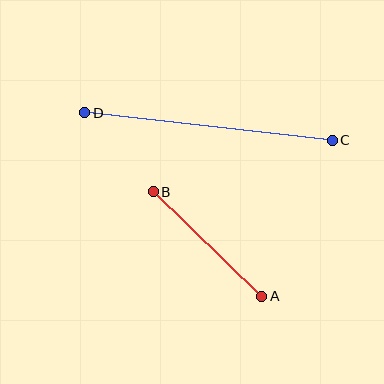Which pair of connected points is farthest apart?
Points C and D are farthest apart.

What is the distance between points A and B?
The distance is approximately 151 pixels.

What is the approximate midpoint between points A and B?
The midpoint is at approximately (208, 244) pixels.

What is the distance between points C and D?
The distance is approximately 249 pixels.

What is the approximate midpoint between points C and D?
The midpoint is at approximately (208, 126) pixels.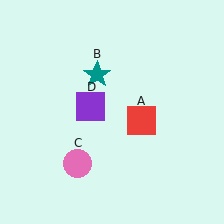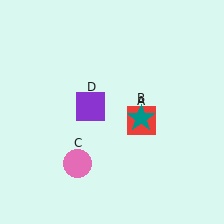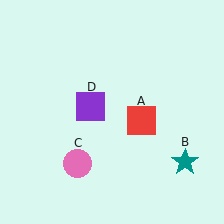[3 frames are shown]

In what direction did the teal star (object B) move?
The teal star (object B) moved down and to the right.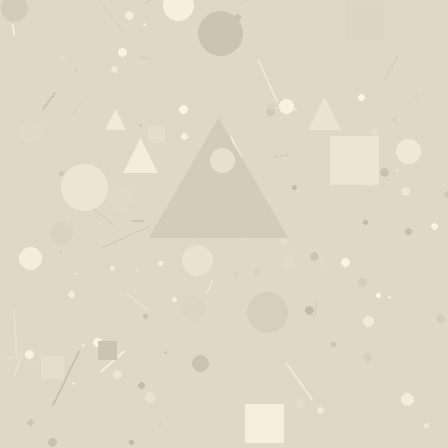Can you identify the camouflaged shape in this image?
The camouflaged shape is a triangle.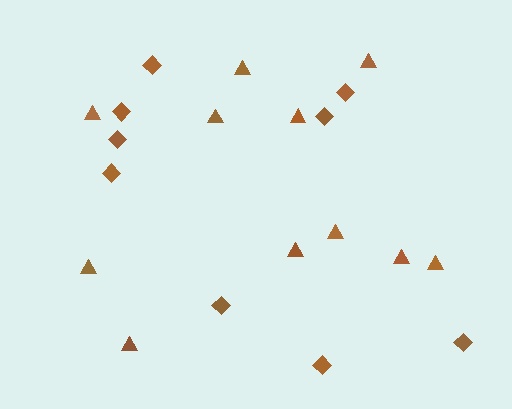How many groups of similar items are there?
There are 2 groups: one group of diamonds (9) and one group of triangles (11).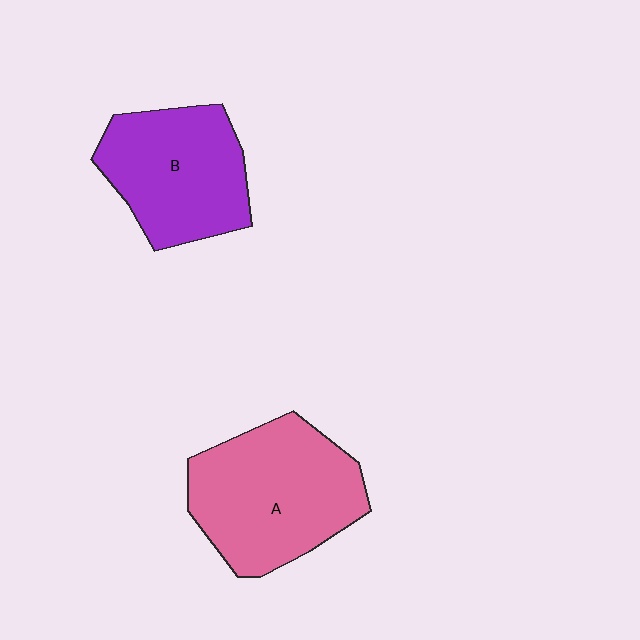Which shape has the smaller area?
Shape B (purple).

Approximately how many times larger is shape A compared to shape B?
Approximately 1.2 times.